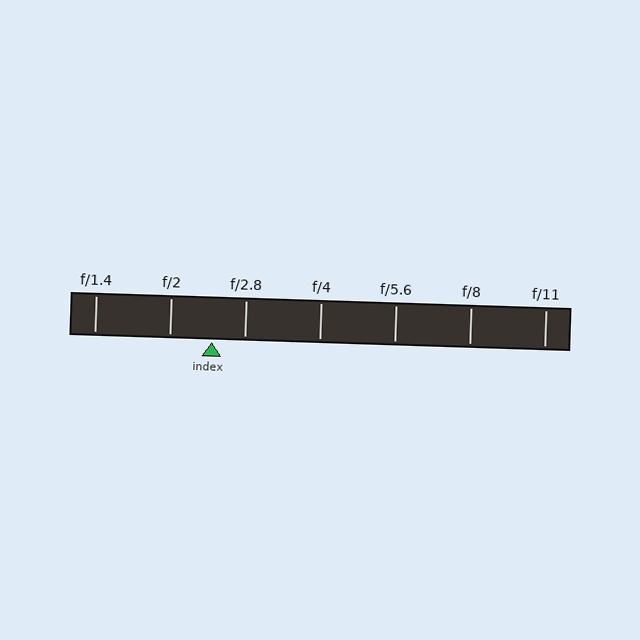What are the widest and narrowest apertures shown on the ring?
The widest aperture shown is f/1.4 and the narrowest is f/11.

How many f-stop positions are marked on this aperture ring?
There are 7 f-stop positions marked.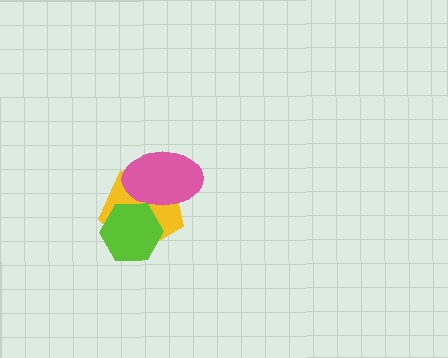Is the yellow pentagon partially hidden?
Yes, it is partially covered by another shape.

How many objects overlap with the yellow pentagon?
2 objects overlap with the yellow pentagon.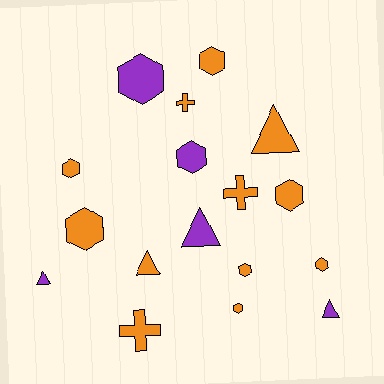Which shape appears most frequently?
Hexagon, with 9 objects.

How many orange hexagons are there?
There are 7 orange hexagons.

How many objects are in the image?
There are 17 objects.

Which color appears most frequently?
Orange, with 12 objects.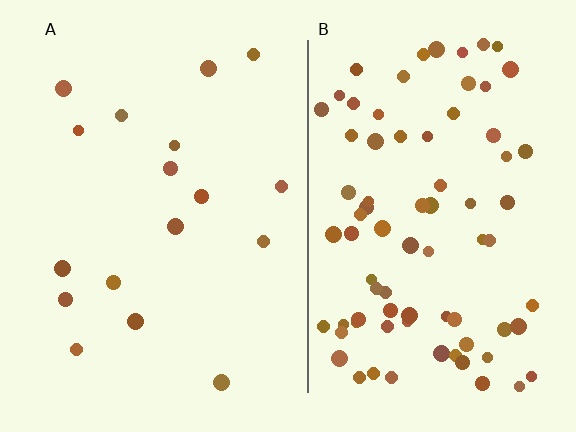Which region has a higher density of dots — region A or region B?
B (the right).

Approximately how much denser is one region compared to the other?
Approximately 4.4× — region B over region A.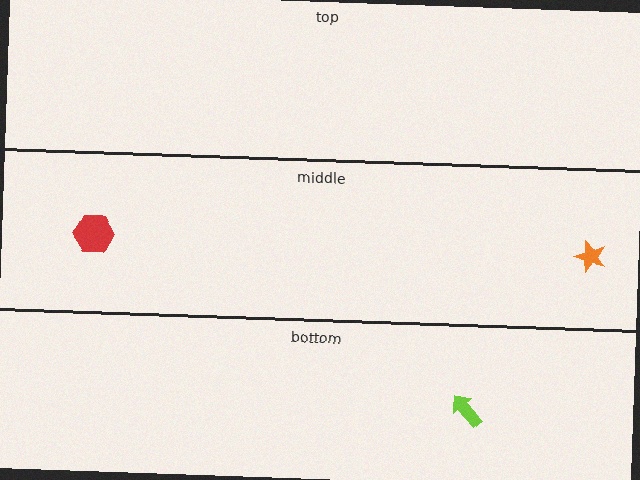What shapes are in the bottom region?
The lime arrow.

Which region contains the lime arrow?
The bottom region.